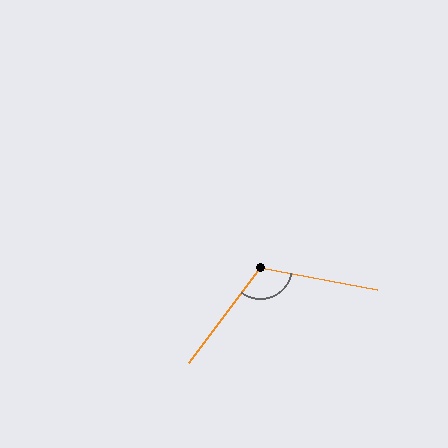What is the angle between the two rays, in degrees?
Approximately 116 degrees.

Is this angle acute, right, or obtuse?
It is obtuse.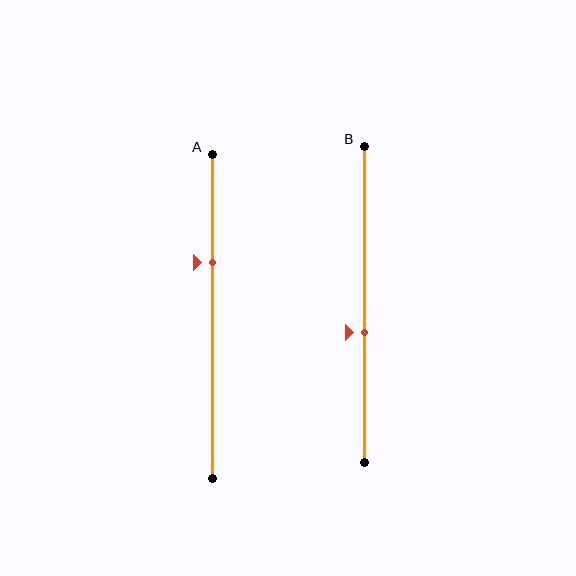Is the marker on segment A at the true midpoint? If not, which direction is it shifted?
No, the marker on segment A is shifted upward by about 17% of the segment length.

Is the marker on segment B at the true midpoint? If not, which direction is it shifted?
No, the marker on segment B is shifted downward by about 9% of the segment length.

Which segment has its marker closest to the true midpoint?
Segment B has its marker closest to the true midpoint.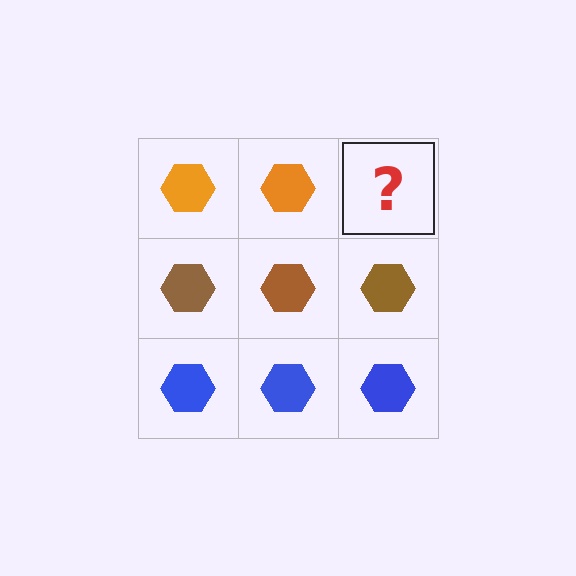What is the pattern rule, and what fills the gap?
The rule is that each row has a consistent color. The gap should be filled with an orange hexagon.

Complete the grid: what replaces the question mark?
The question mark should be replaced with an orange hexagon.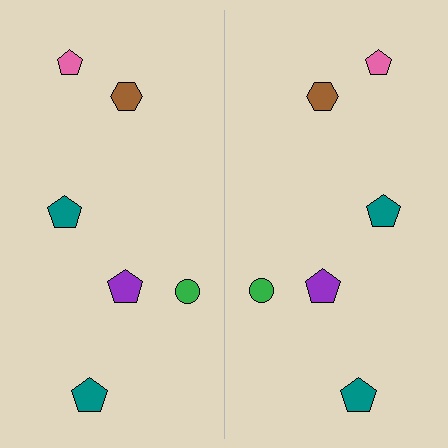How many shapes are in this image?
There are 12 shapes in this image.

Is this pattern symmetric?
Yes, this pattern has bilateral (reflection) symmetry.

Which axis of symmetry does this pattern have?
The pattern has a vertical axis of symmetry running through the center of the image.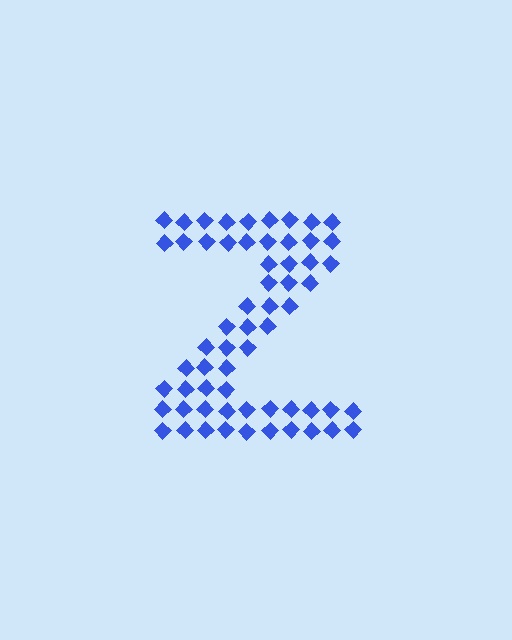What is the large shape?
The large shape is the letter Z.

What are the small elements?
The small elements are diamonds.